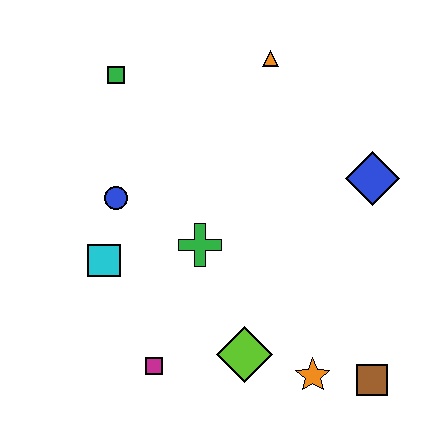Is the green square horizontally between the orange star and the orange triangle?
No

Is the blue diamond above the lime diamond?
Yes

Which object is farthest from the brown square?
The green square is farthest from the brown square.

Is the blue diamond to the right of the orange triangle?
Yes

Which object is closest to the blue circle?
The cyan square is closest to the blue circle.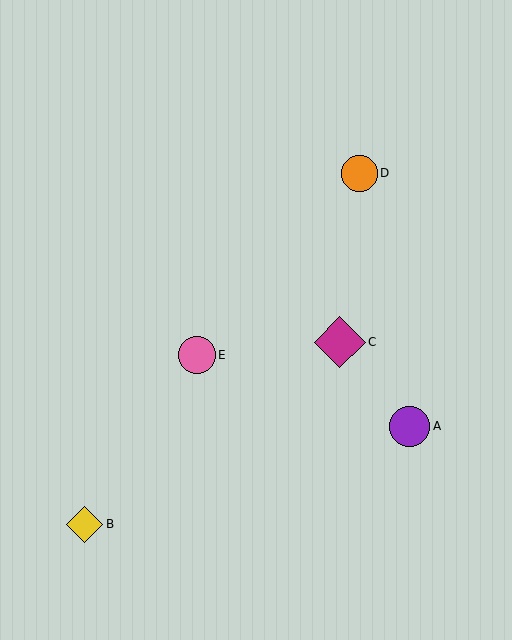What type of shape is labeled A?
Shape A is a purple circle.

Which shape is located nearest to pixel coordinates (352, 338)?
The magenta diamond (labeled C) at (340, 342) is nearest to that location.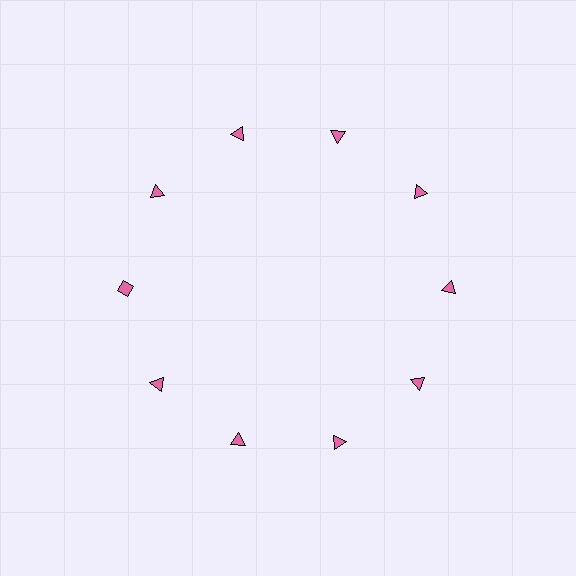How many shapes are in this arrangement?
There are 10 shapes arranged in a ring pattern.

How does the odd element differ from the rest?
It has a different shape: diamond instead of triangle.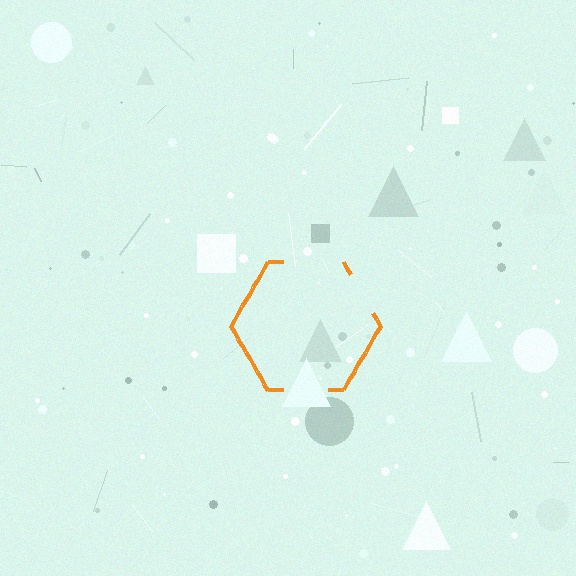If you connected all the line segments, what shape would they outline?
They would outline a hexagon.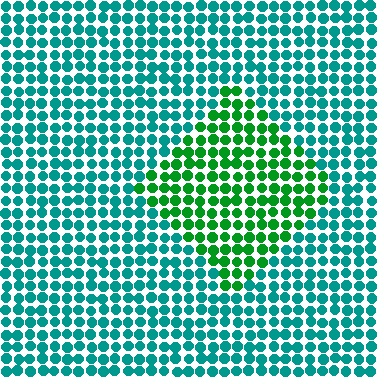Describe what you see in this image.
The image is filled with small teal elements in a uniform arrangement. A diamond-shaped region is visible where the elements are tinted to a slightly different hue, forming a subtle color boundary.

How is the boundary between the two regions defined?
The boundary is defined purely by a slight shift in hue (about 45 degrees). Spacing, size, and orientation are identical on both sides.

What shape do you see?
I see a diamond.